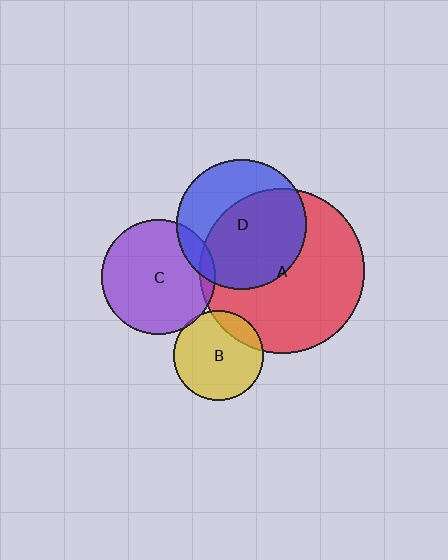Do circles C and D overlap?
Yes.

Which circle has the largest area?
Circle A (red).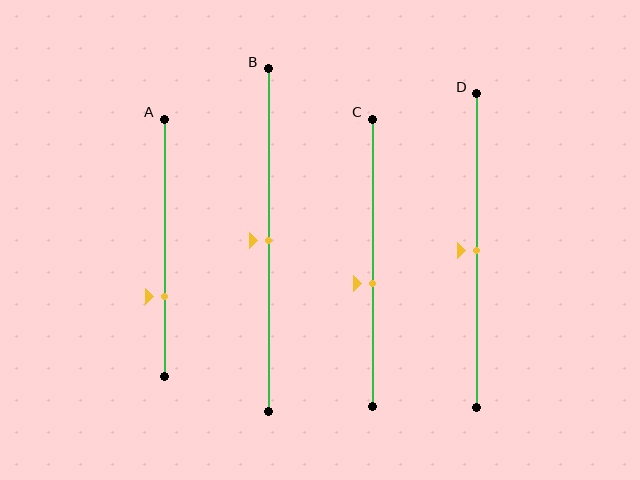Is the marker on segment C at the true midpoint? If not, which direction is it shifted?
No, the marker on segment C is shifted downward by about 7% of the segment length.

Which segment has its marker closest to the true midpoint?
Segment B has its marker closest to the true midpoint.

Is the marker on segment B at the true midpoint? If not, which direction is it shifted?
Yes, the marker on segment B is at the true midpoint.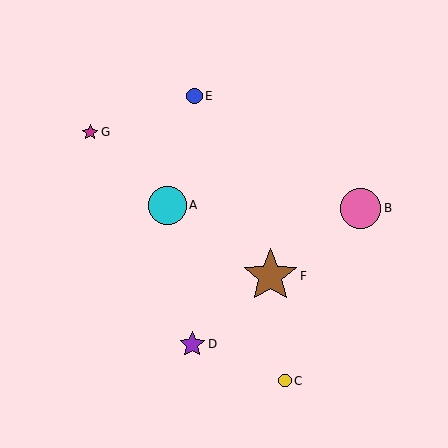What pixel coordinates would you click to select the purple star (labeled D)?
Click at (192, 344) to select the purple star D.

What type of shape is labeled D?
Shape D is a purple star.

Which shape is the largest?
The brown star (labeled F) is the largest.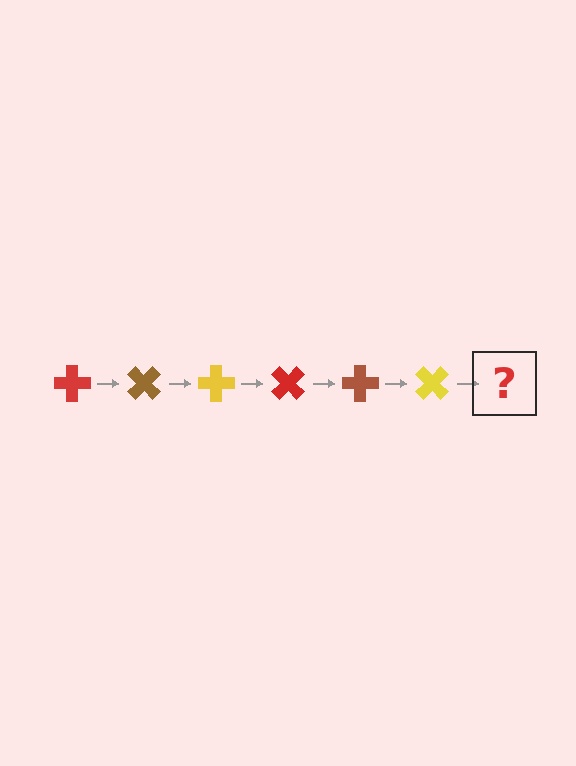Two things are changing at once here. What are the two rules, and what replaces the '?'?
The two rules are that it rotates 45 degrees each step and the color cycles through red, brown, and yellow. The '?' should be a red cross, rotated 270 degrees from the start.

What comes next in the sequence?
The next element should be a red cross, rotated 270 degrees from the start.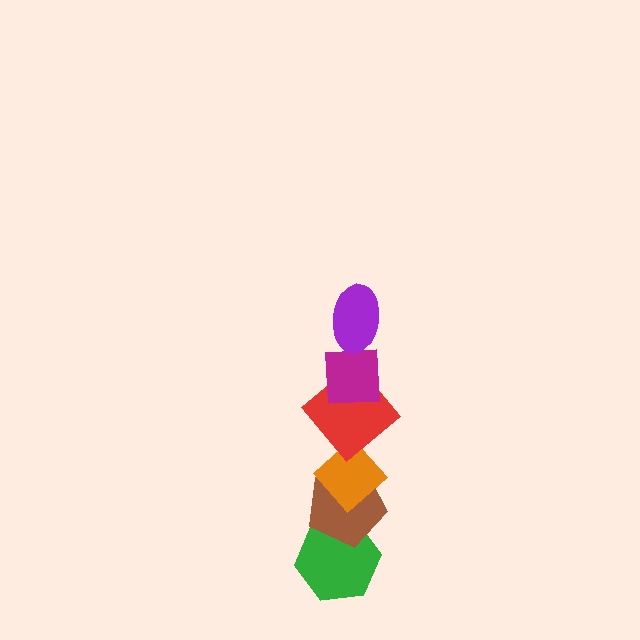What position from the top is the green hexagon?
The green hexagon is 6th from the top.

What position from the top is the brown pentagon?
The brown pentagon is 5th from the top.